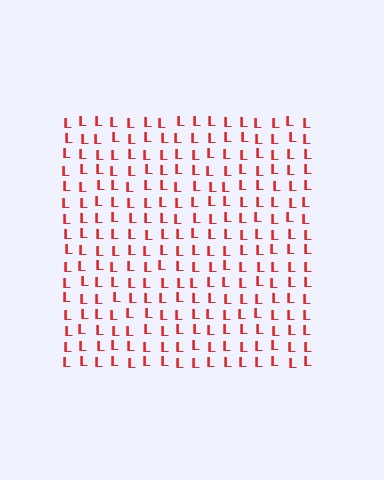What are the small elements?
The small elements are letter L's.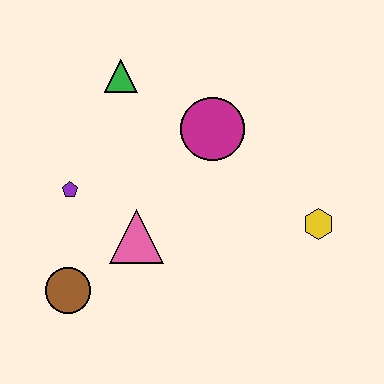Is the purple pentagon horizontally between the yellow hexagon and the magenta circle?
No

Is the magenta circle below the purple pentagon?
No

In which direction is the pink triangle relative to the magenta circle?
The pink triangle is below the magenta circle.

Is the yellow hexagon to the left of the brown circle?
No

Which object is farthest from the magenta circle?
The brown circle is farthest from the magenta circle.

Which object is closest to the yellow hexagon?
The magenta circle is closest to the yellow hexagon.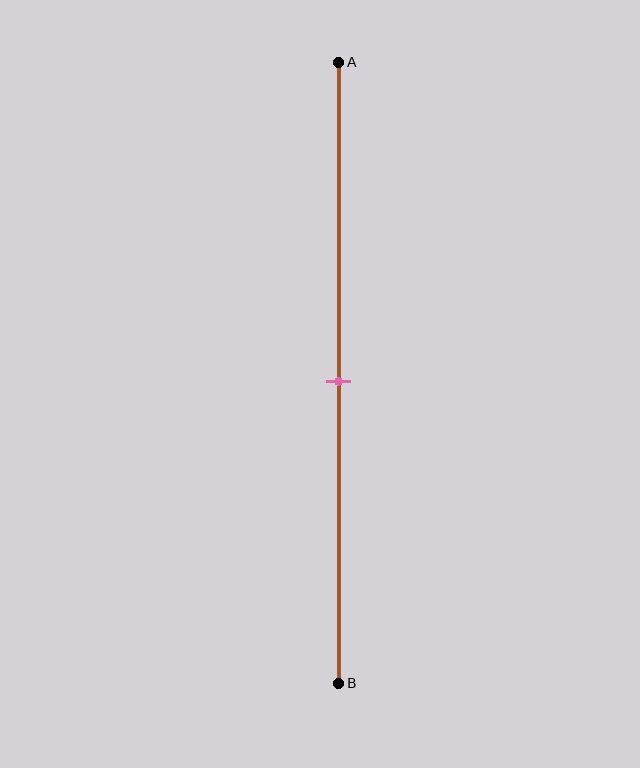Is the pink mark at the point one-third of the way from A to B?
No, the mark is at about 50% from A, not at the 33% one-third point.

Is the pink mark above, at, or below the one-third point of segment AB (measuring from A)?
The pink mark is below the one-third point of segment AB.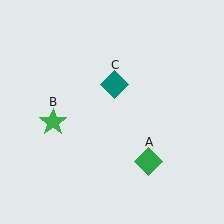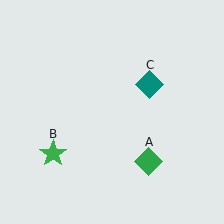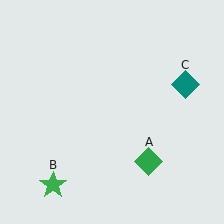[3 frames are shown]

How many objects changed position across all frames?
2 objects changed position: green star (object B), teal diamond (object C).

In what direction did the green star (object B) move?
The green star (object B) moved down.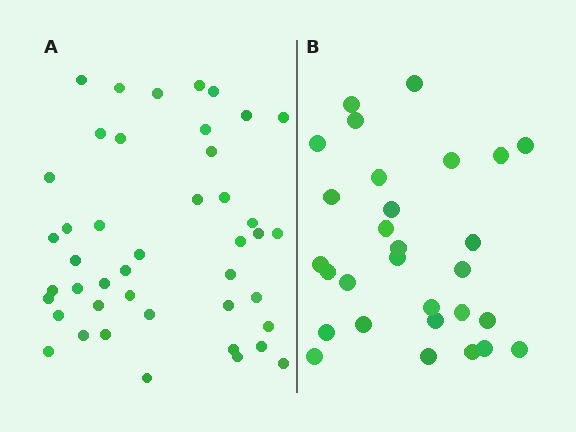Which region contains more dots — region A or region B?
Region A (the left region) has more dots.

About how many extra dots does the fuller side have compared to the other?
Region A has approximately 15 more dots than region B.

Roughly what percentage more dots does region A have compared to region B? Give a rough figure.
About 50% more.